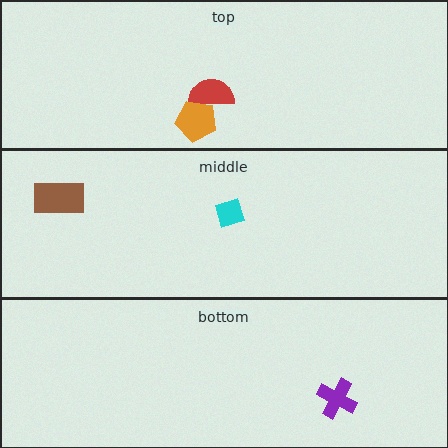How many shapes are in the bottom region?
1.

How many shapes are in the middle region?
2.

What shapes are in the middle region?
The cyan diamond, the brown rectangle.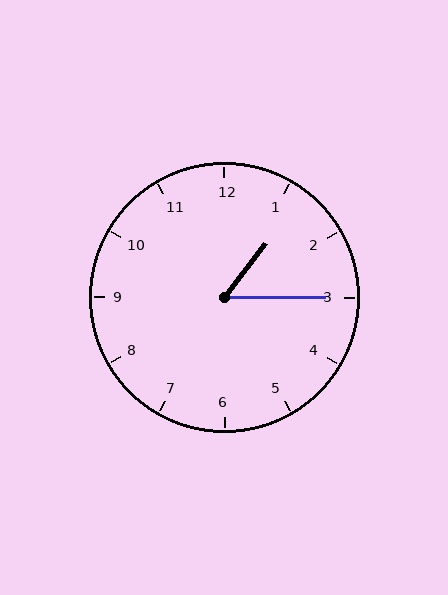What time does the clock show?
1:15.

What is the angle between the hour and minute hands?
Approximately 52 degrees.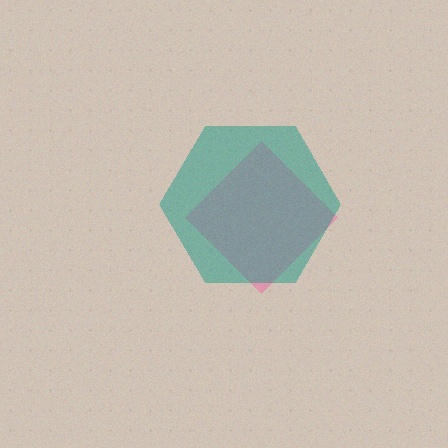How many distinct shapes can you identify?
There are 2 distinct shapes: a pink diamond, a teal hexagon.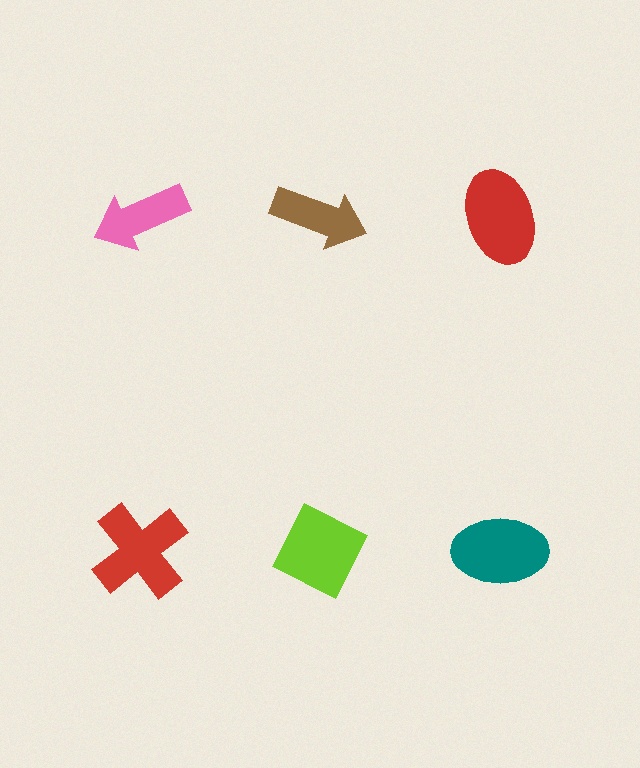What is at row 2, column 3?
A teal ellipse.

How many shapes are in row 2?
3 shapes.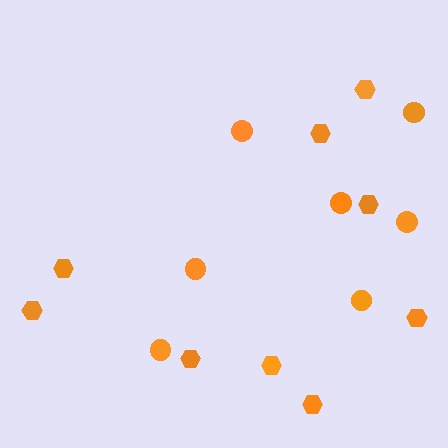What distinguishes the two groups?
There are 2 groups: one group of circles (7) and one group of hexagons (9).